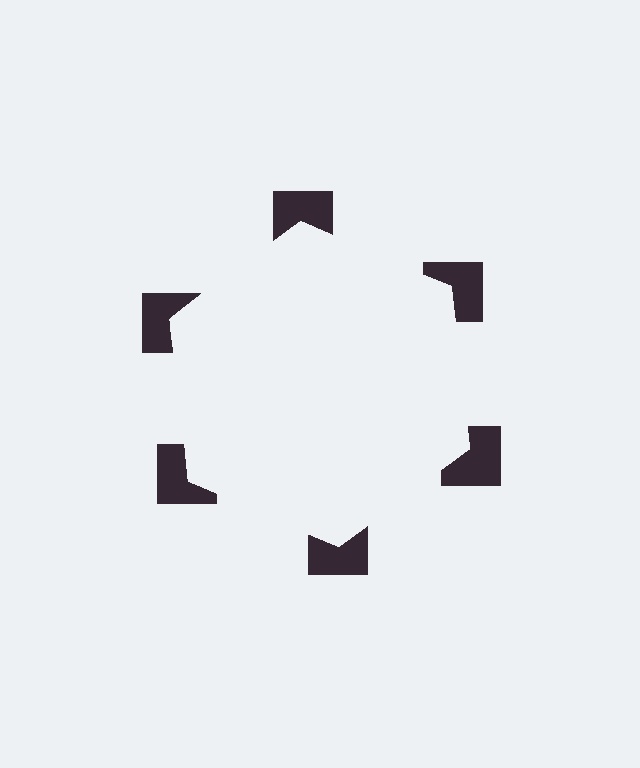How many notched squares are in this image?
There are 6 — one at each vertex of the illusory hexagon.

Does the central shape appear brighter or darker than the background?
It typically appears slightly brighter than the background, even though no actual brightness change is drawn.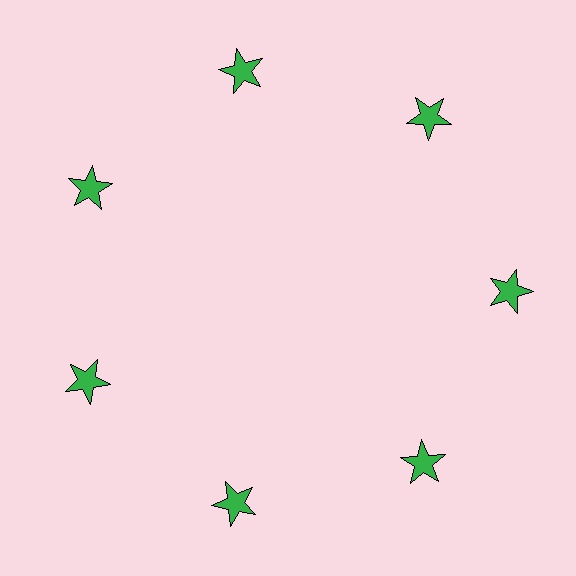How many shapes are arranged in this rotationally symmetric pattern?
There are 7 shapes, arranged in 7 groups of 1.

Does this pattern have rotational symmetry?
Yes, this pattern has 7-fold rotational symmetry. It looks the same after rotating 51 degrees around the center.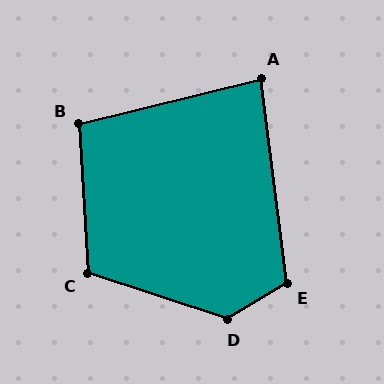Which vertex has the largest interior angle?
D, at approximately 131 degrees.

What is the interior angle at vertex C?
Approximately 112 degrees (obtuse).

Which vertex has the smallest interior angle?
A, at approximately 84 degrees.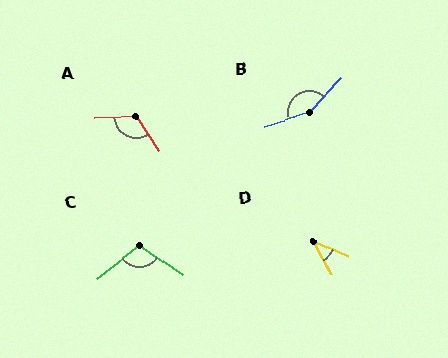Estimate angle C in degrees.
Approximately 108 degrees.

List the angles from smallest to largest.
D (36°), C (108°), A (122°), B (151°).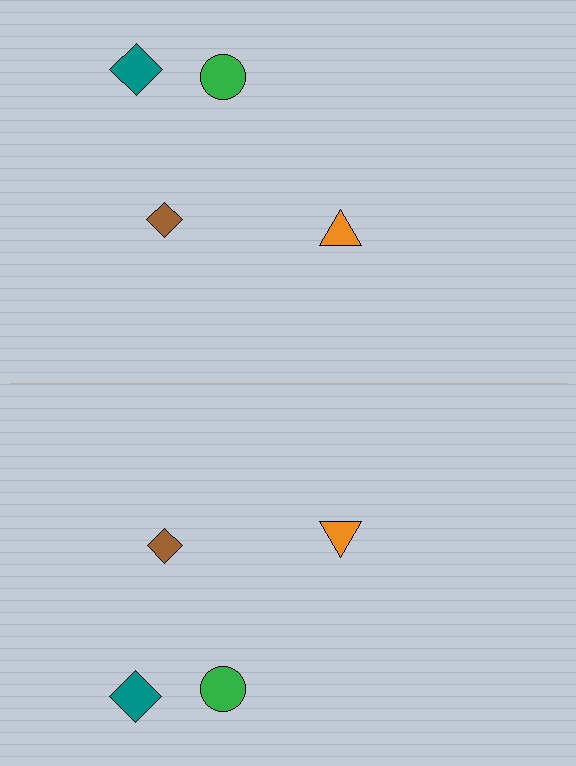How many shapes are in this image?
There are 8 shapes in this image.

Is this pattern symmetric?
Yes, this pattern has bilateral (reflection) symmetry.